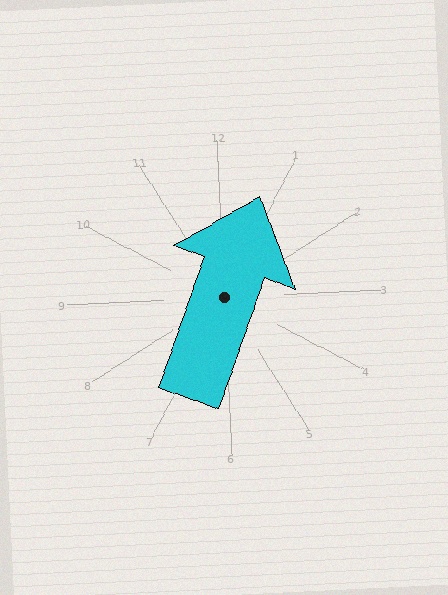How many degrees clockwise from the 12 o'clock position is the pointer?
Approximately 22 degrees.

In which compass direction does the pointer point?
North.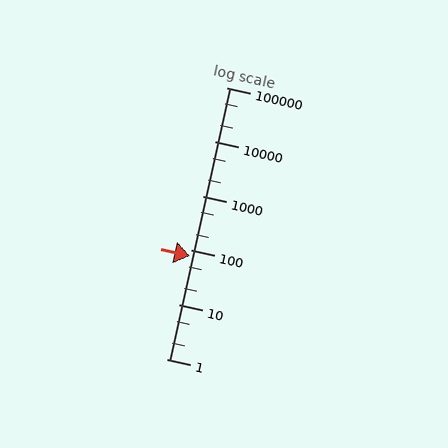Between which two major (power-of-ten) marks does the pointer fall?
The pointer is between 10 and 100.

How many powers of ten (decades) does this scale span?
The scale spans 5 decades, from 1 to 100000.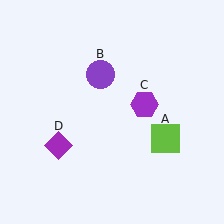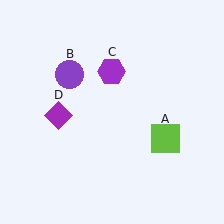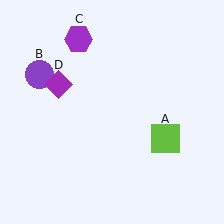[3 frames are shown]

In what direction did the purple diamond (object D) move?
The purple diamond (object D) moved up.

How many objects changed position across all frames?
3 objects changed position: purple circle (object B), purple hexagon (object C), purple diamond (object D).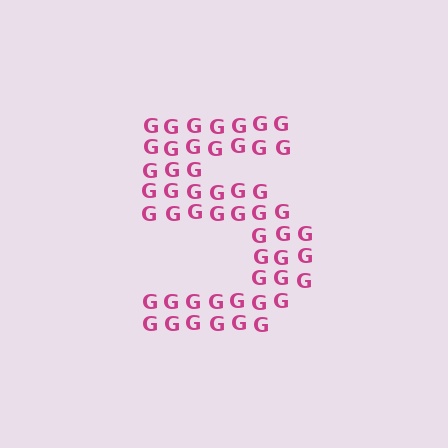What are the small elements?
The small elements are letter G's.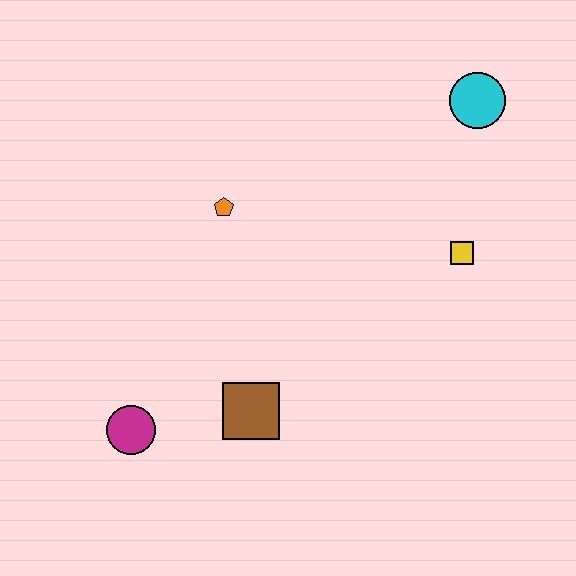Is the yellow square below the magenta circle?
No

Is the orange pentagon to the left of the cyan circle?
Yes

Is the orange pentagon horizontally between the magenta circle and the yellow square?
Yes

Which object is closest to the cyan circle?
The yellow square is closest to the cyan circle.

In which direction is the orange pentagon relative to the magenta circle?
The orange pentagon is above the magenta circle.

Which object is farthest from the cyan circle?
The magenta circle is farthest from the cyan circle.